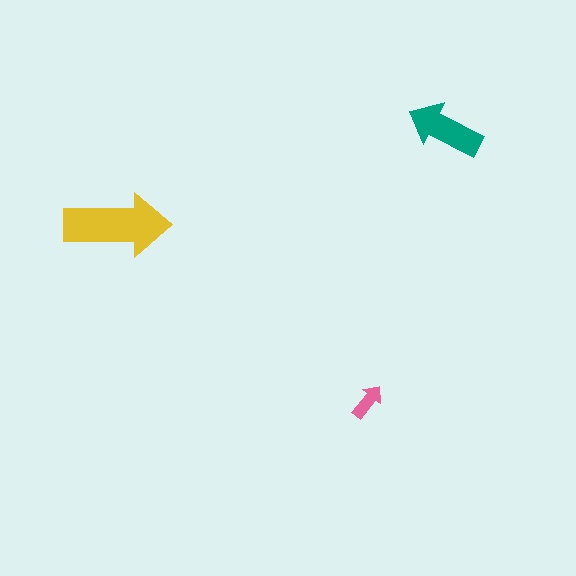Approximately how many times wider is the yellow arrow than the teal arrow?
About 1.5 times wider.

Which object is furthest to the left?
The yellow arrow is leftmost.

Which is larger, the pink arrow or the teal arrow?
The teal one.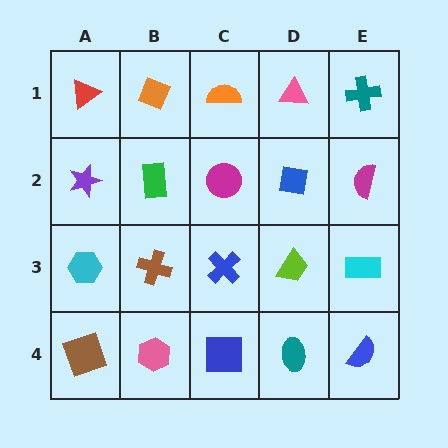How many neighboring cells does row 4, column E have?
2.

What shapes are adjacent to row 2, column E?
A teal cross (row 1, column E), a cyan rectangle (row 3, column E), a blue square (row 2, column D).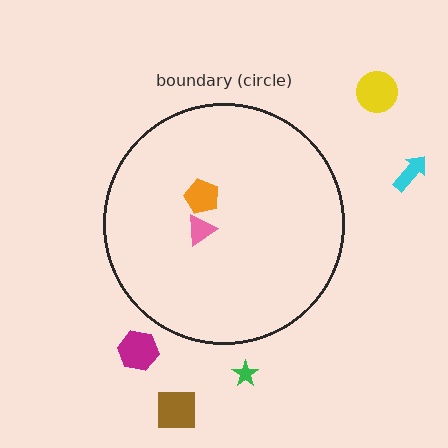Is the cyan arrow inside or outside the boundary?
Outside.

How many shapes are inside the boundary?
2 inside, 5 outside.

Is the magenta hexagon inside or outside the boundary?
Outside.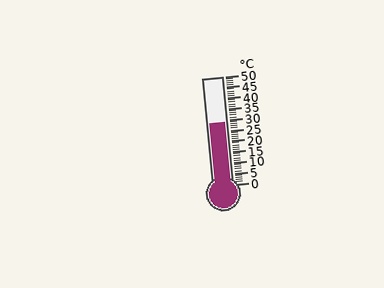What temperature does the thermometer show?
The thermometer shows approximately 29°C.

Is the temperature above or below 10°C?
The temperature is above 10°C.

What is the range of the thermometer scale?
The thermometer scale ranges from 0°C to 50°C.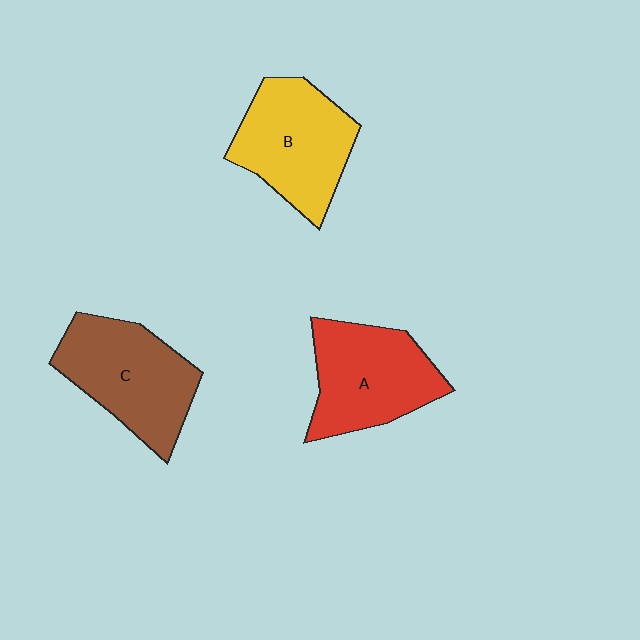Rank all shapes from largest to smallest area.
From largest to smallest: C (brown), B (yellow), A (red).